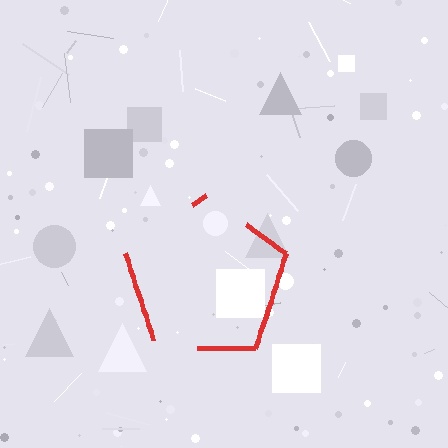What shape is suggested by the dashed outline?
The dashed outline suggests a pentagon.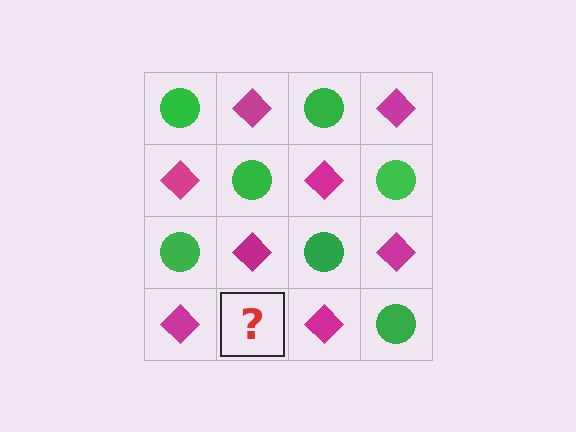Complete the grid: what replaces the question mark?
The question mark should be replaced with a green circle.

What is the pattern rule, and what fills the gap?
The rule is that it alternates green circle and magenta diamond in a checkerboard pattern. The gap should be filled with a green circle.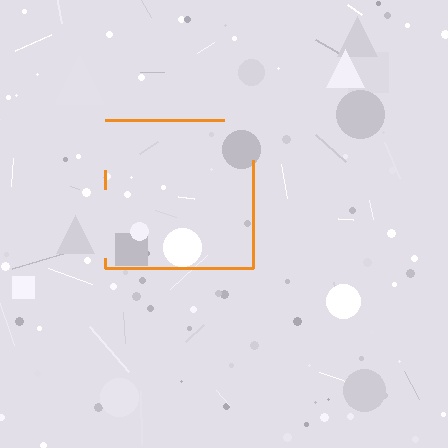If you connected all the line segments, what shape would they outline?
They would outline a square.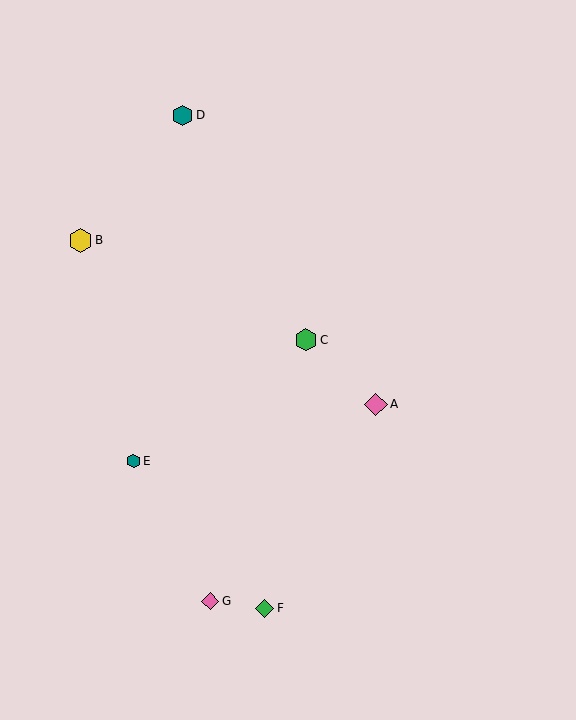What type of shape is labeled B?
Shape B is a yellow hexagon.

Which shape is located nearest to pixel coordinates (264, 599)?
The green diamond (labeled F) at (265, 608) is nearest to that location.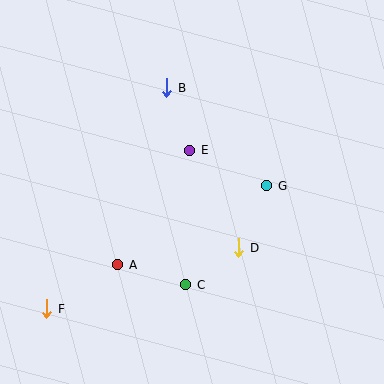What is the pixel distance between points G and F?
The distance between G and F is 252 pixels.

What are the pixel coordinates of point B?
Point B is at (167, 88).